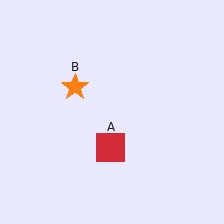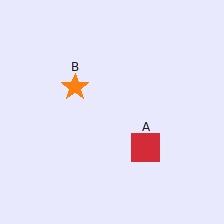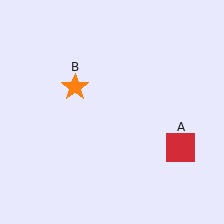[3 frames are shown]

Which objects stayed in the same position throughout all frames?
Orange star (object B) remained stationary.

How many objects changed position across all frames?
1 object changed position: red square (object A).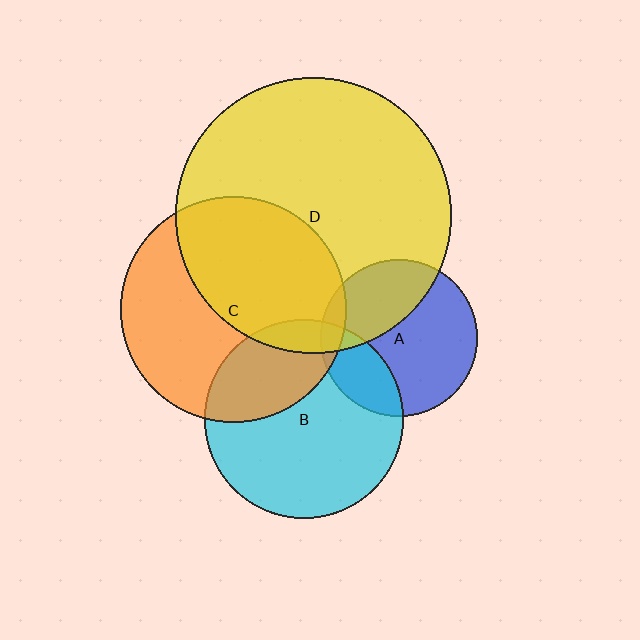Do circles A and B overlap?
Yes.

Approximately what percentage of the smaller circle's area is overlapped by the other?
Approximately 25%.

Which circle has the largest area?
Circle D (yellow).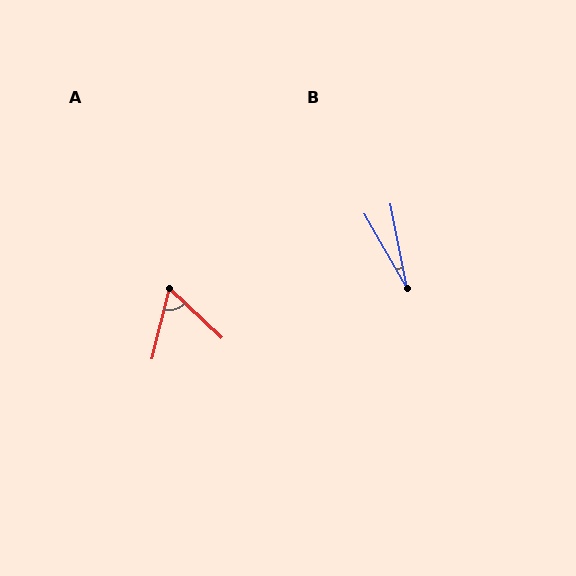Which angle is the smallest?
B, at approximately 19 degrees.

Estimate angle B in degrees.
Approximately 19 degrees.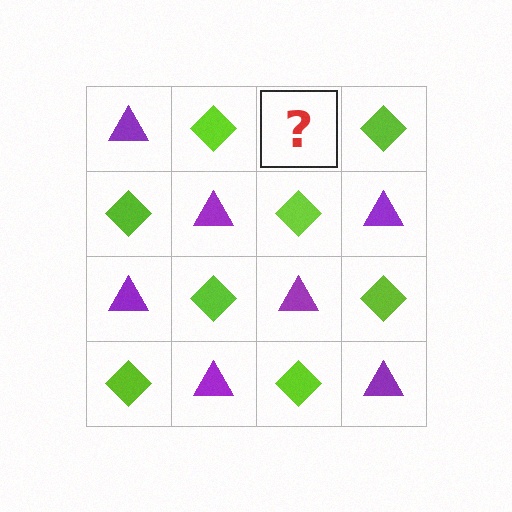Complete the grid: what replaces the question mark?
The question mark should be replaced with a purple triangle.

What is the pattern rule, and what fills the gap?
The rule is that it alternates purple triangle and lime diamond in a checkerboard pattern. The gap should be filled with a purple triangle.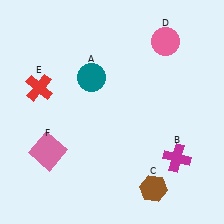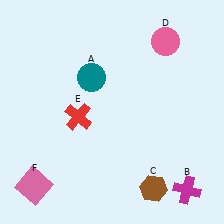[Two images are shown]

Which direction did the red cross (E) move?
The red cross (E) moved right.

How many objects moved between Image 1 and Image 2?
3 objects moved between the two images.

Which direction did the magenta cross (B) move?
The magenta cross (B) moved down.